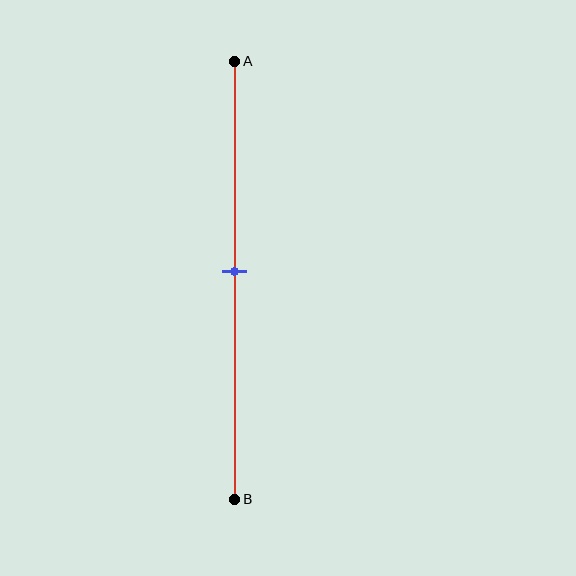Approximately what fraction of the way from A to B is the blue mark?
The blue mark is approximately 50% of the way from A to B.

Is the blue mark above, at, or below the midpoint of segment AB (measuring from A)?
The blue mark is approximately at the midpoint of segment AB.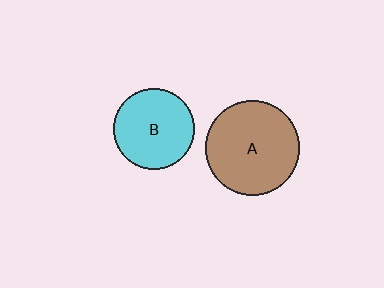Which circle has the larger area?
Circle A (brown).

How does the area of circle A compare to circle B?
Approximately 1.4 times.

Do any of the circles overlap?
No, none of the circles overlap.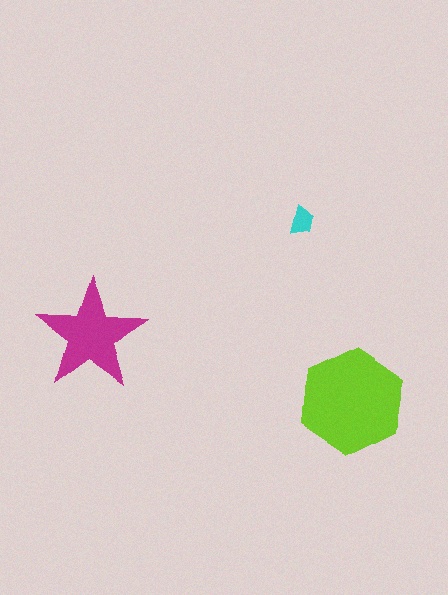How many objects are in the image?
There are 3 objects in the image.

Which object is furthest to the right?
The lime hexagon is rightmost.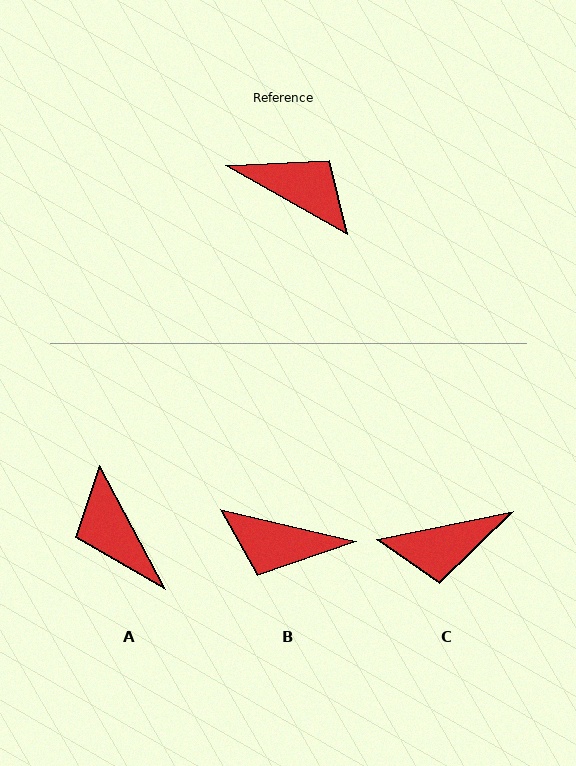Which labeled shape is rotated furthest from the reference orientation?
B, about 164 degrees away.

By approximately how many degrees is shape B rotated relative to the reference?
Approximately 164 degrees clockwise.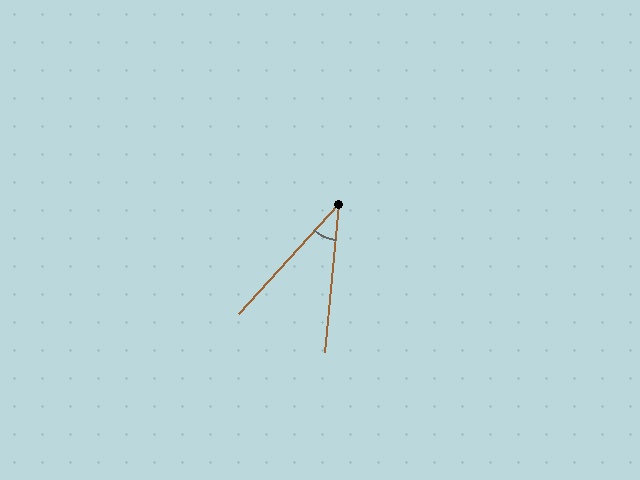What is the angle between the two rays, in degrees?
Approximately 37 degrees.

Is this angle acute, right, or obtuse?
It is acute.